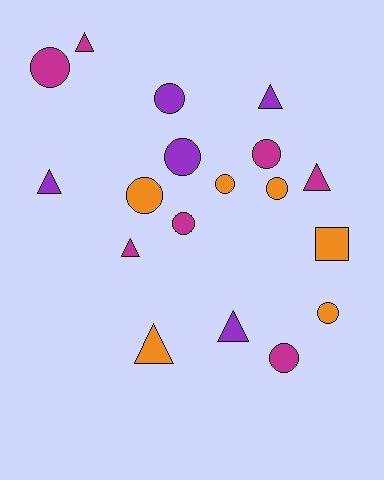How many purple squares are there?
There are no purple squares.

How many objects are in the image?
There are 18 objects.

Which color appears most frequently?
Magenta, with 7 objects.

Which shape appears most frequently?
Circle, with 10 objects.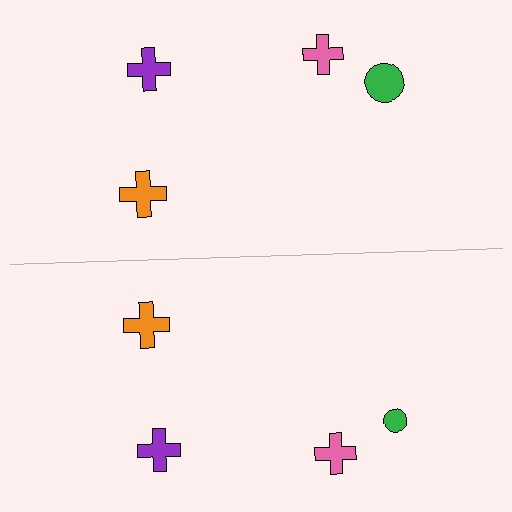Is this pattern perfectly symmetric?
No, the pattern is not perfectly symmetric. The green circle on the bottom side has a different size than its mirror counterpart.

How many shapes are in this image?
There are 8 shapes in this image.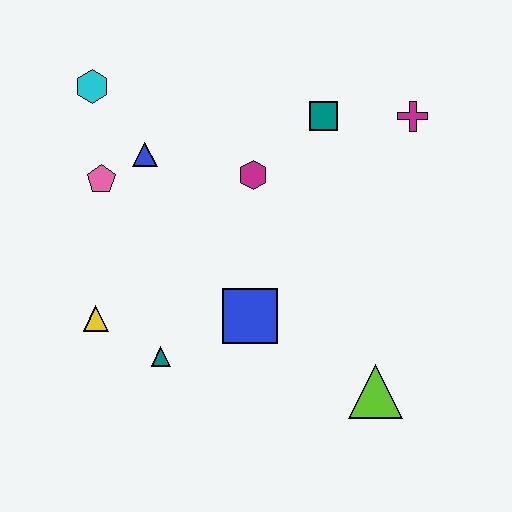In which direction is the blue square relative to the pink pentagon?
The blue square is to the right of the pink pentagon.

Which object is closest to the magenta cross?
The teal square is closest to the magenta cross.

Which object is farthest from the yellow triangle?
The magenta cross is farthest from the yellow triangle.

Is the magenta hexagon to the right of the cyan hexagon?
Yes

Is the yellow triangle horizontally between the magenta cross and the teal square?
No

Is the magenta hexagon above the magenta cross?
No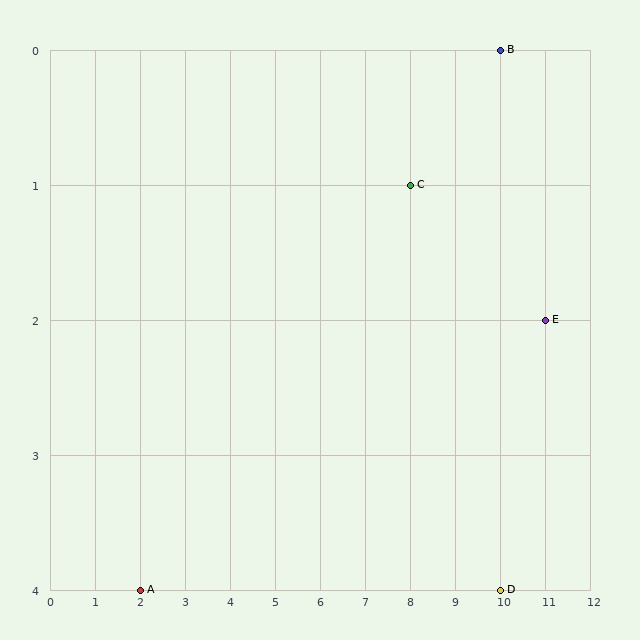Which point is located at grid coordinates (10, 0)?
Point B is at (10, 0).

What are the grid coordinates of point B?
Point B is at grid coordinates (10, 0).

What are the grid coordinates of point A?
Point A is at grid coordinates (2, 4).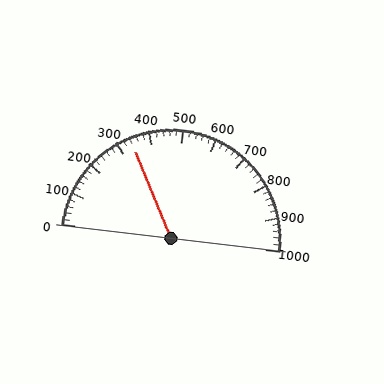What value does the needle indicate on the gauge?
The needle indicates approximately 340.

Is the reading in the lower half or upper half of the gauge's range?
The reading is in the lower half of the range (0 to 1000).